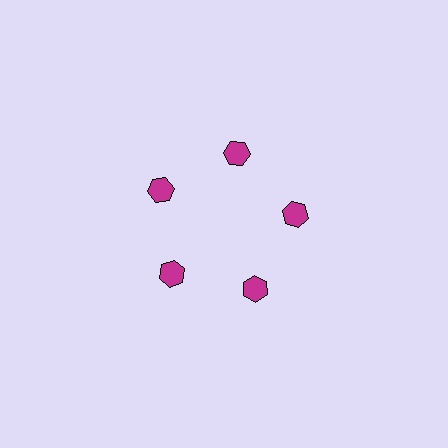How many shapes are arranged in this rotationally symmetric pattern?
There are 5 shapes, arranged in 5 groups of 1.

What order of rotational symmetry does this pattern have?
This pattern has 5-fold rotational symmetry.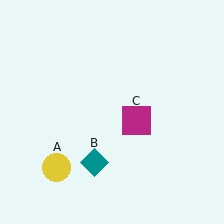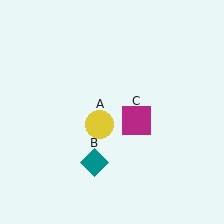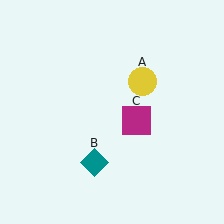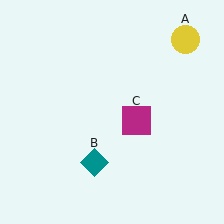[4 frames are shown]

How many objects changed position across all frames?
1 object changed position: yellow circle (object A).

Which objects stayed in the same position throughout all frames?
Teal diamond (object B) and magenta square (object C) remained stationary.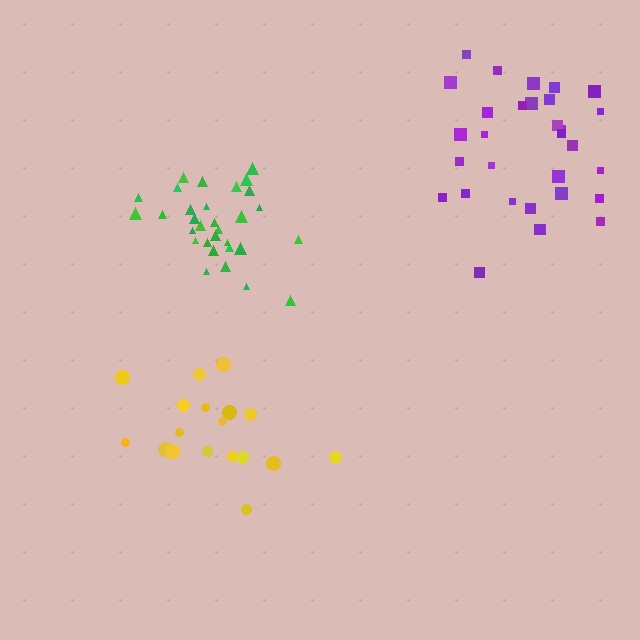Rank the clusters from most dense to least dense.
green, purple, yellow.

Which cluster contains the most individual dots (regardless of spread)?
Purple (31).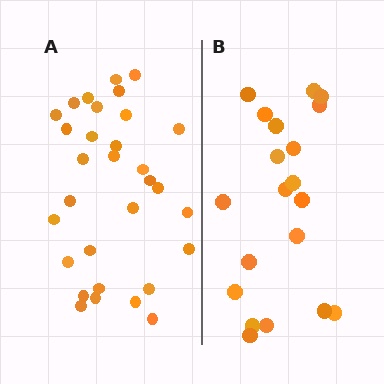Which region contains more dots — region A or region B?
Region A (the left region) has more dots.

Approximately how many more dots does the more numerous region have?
Region A has roughly 12 or so more dots than region B.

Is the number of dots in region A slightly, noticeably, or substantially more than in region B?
Region A has substantially more. The ratio is roughly 1.6 to 1.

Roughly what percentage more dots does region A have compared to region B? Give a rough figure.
About 55% more.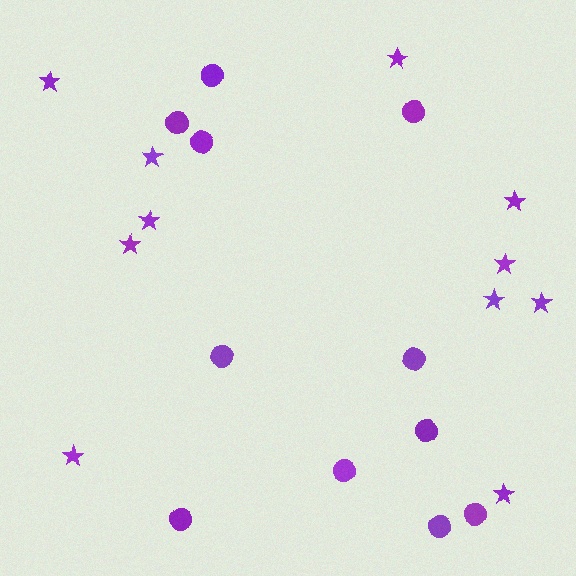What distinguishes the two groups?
There are 2 groups: one group of stars (11) and one group of circles (11).